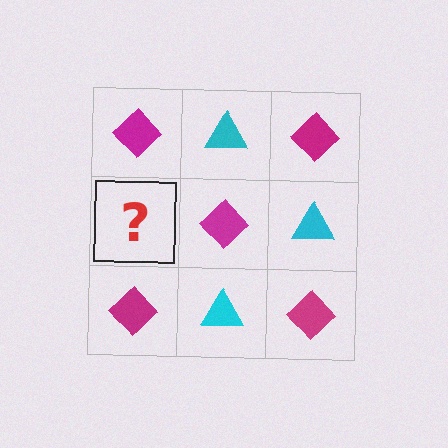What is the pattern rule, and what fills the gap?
The rule is that it alternates magenta diamond and cyan triangle in a checkerboard pattern. The gap should be filled with a cyan triangle.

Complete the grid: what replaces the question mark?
The question mark should be replaced with a cyan triangle.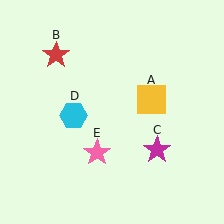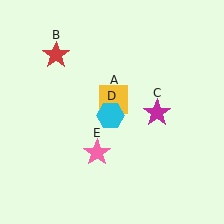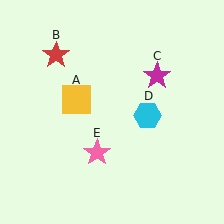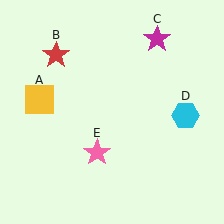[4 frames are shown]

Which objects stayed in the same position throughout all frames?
Red star (object B) and pink star (object E) remained stationary.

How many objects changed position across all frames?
3 objects changed position: yellow square (object A), magenta star (object C), cyan hexagon (object D).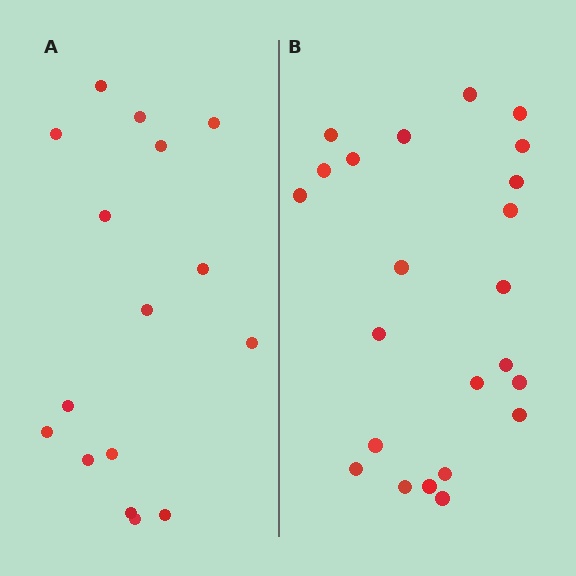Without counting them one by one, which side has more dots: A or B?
Region B (the right region) has more dots.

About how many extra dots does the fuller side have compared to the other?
Region B has roughly 8 or so more dots than region A.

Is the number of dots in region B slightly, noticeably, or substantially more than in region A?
Region B has noticeably more, but not dramatically so. The ratio is roughly 1.4 to 1.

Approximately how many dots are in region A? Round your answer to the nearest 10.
About 20 dots. (The exact count is 16, which rounds to 20.)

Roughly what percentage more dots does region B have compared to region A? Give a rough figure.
About 45% more.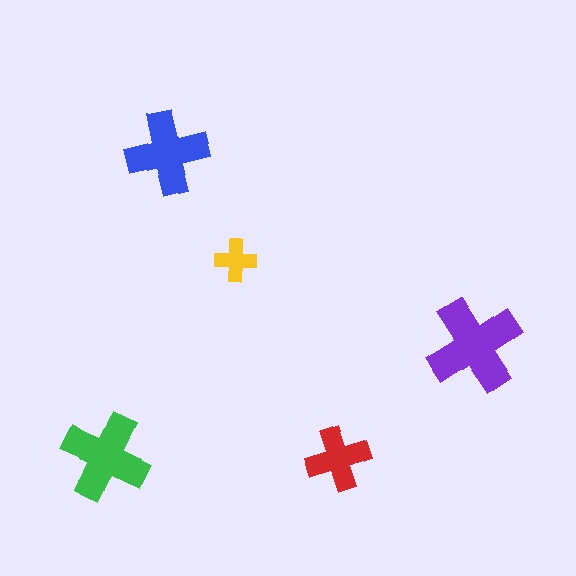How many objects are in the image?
There are 5 objects in the image.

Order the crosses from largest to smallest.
the purple one, the green one, the blue one, the red one, the yellow one.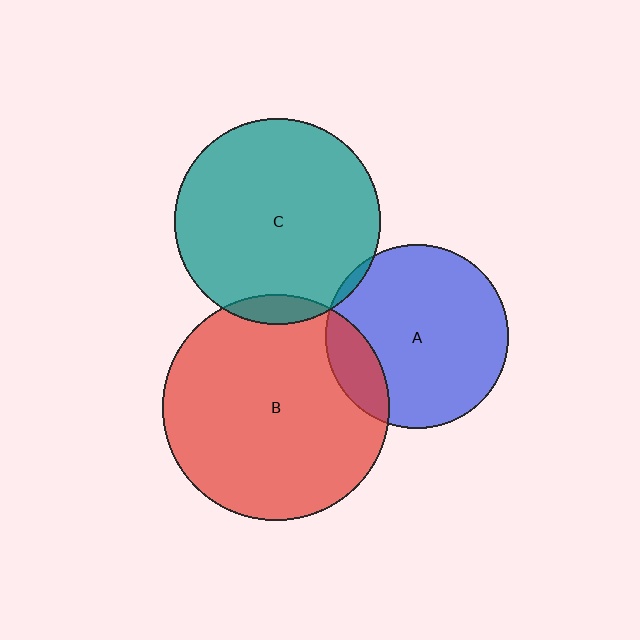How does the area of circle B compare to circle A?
Approximately 1.5 times.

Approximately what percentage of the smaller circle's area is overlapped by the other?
Approximately 5%.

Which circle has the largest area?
Circle B (red).